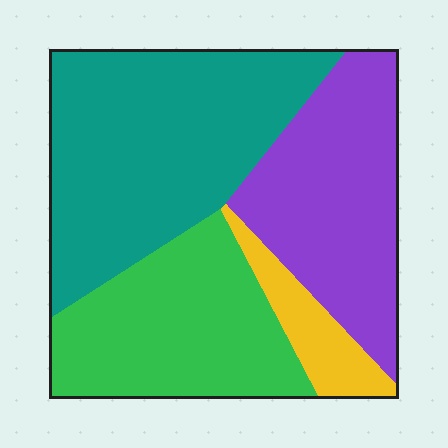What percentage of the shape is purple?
Purple covers roughly 25% of the shape.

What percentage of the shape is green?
Green covers roughly 25% of the shape.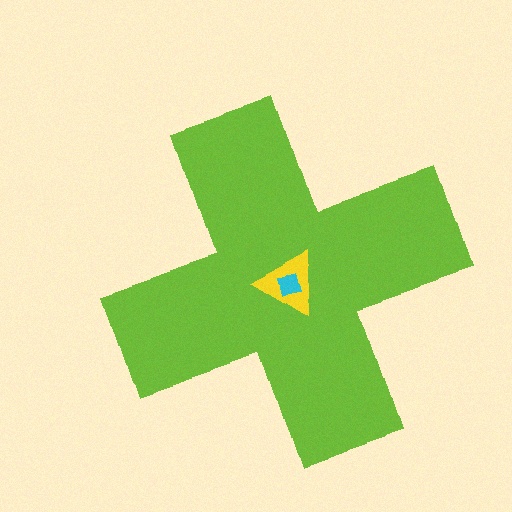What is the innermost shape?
The cyan square.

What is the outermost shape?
The lime cross.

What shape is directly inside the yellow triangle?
The cyan square.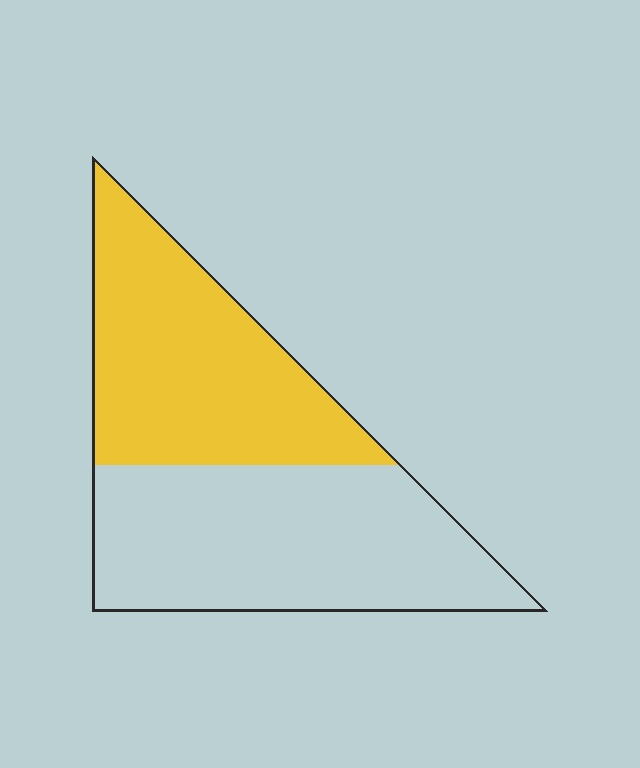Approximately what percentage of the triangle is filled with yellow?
Approximately 45%.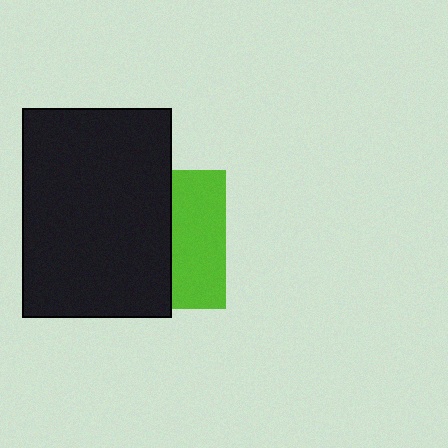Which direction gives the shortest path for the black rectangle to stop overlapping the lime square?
Moving left gives the shortest separation.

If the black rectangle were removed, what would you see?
You would see the complete lime square.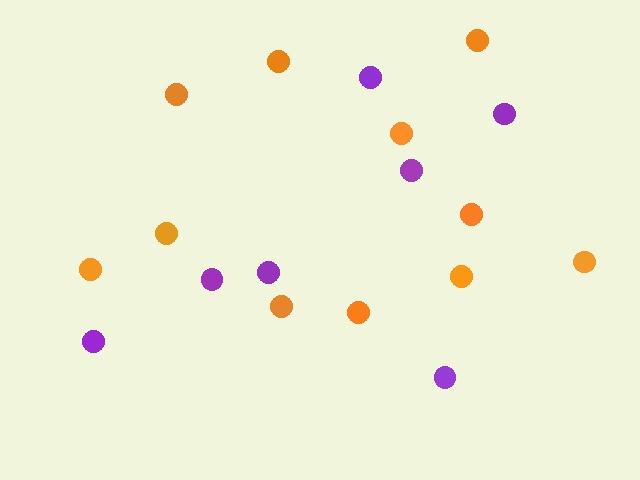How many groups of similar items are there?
There are 2 groups: one group of orange circles (11) and one group of purple circles (7).